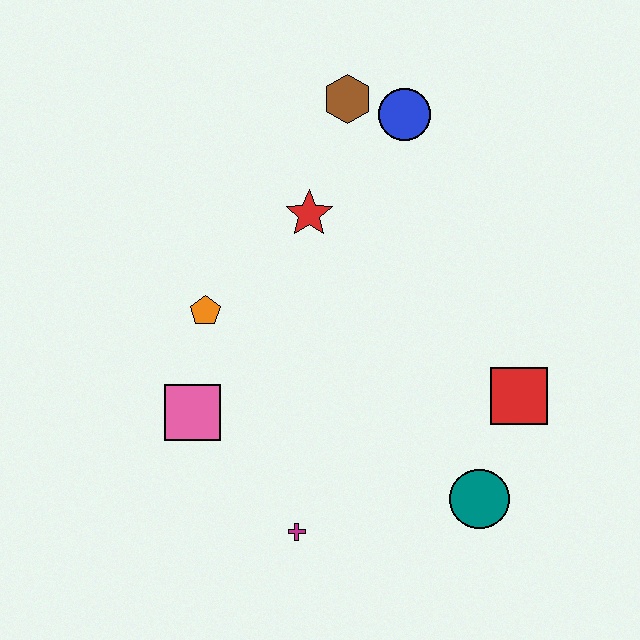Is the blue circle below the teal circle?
No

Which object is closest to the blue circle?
The brown hexagon is closest to the blue circle.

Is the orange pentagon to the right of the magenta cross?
No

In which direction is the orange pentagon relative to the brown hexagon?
The orange pentagon is below the brown hexagon.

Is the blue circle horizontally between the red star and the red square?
Yes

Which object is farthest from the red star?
The teal circle is farthest from the red star.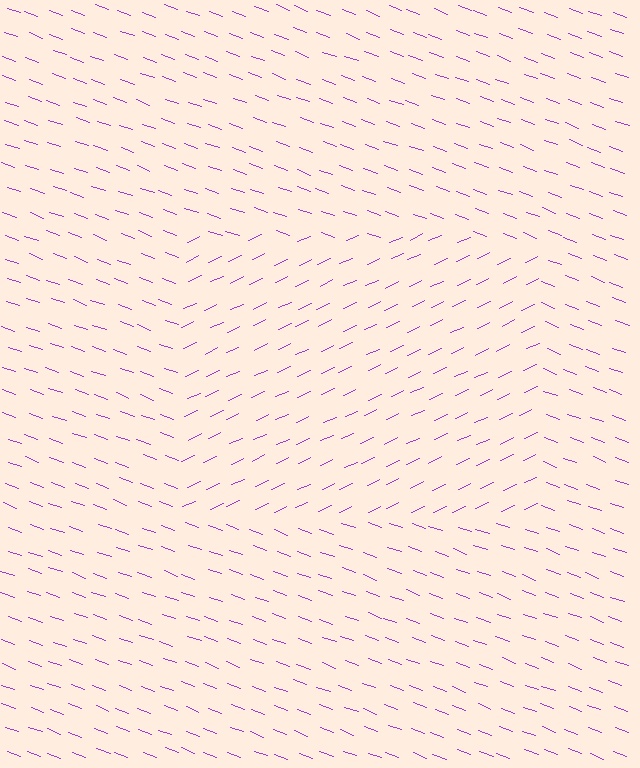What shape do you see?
I see a rectangle.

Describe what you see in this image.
The image is filled with small purple line segments. A rectangle region in the image has lines oriented differently from the surrounding lines, creating a visible texture boundary.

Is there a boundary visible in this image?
Yes, there is a texture boundary formed by a change in line orientation.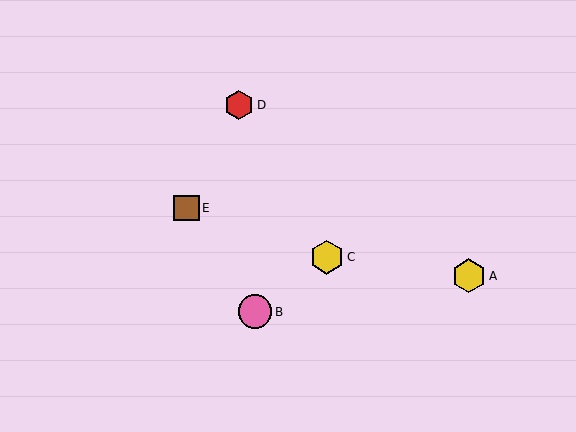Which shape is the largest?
The yellow hexagon (labeled A) is the largest.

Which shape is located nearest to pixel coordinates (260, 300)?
The pink circle (labeled B) at (255, 312) is nearest to that location.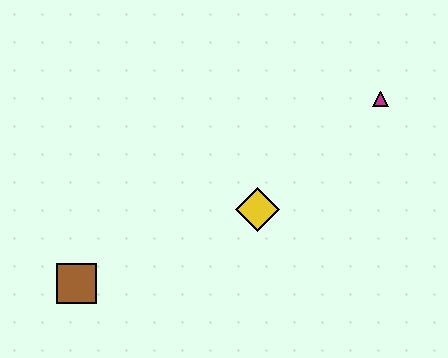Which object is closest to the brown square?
The yellow diamond is closest to the brown square.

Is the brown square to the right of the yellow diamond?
No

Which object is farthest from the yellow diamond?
The brown square is farthest from the yellow diamond.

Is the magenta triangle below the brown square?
No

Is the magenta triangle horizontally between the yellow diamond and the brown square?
No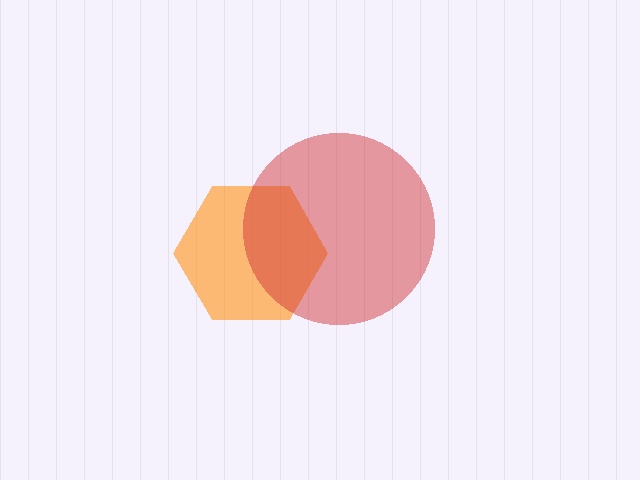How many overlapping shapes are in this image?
There are 2 overlapping shapes in the image.